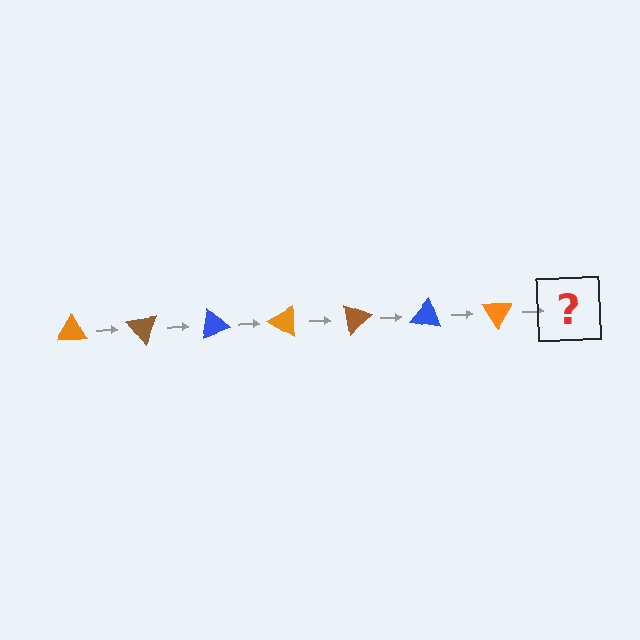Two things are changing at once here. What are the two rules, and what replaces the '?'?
The two rules are that it rotates 50 degrees each step and the color cycles through orange, brown, and blue. The '?' should be a brown triangle, rotated 350 degrees from the start.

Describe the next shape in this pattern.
It should be a brown triangle, rotated 350 degrees from the start.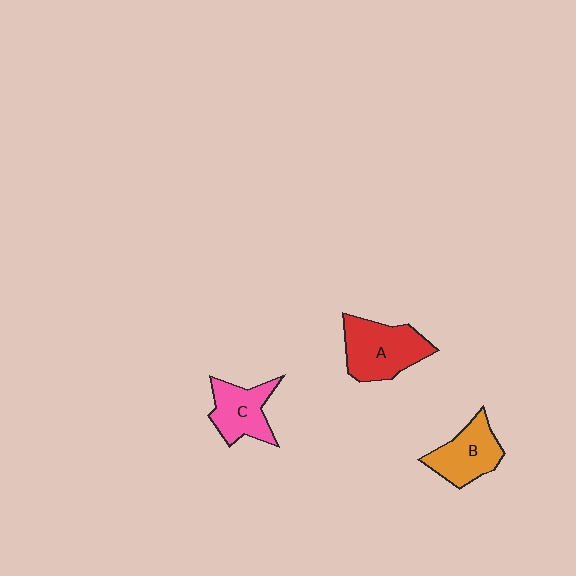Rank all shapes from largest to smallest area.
From largest to smallest: A (red), B (orange), C (pink).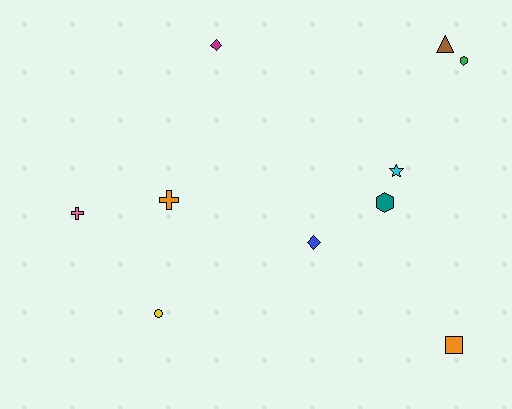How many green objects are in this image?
There is 1 green object.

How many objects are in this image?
There are 10 objects.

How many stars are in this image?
There is 1 star.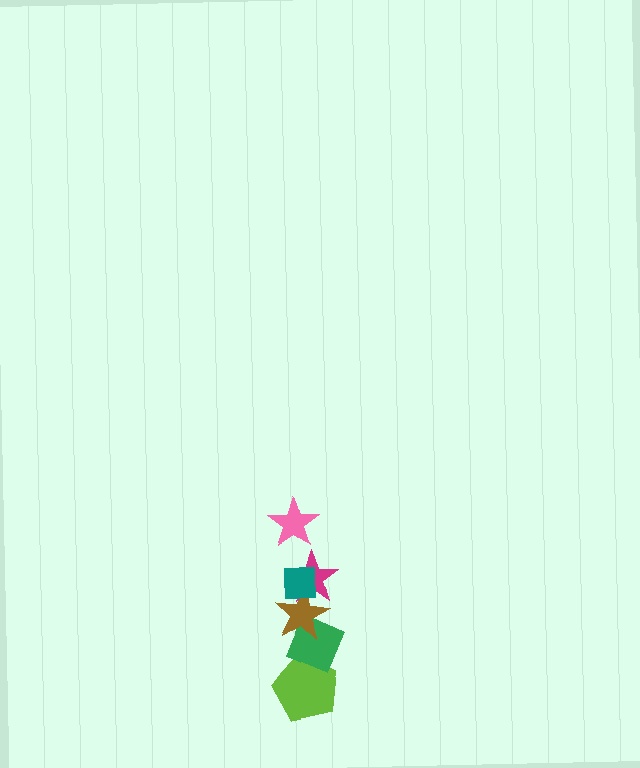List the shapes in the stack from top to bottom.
From top to bottom: the pink star, the teal square, the magenta star, the brown star, the green diamond, the lime pentagon.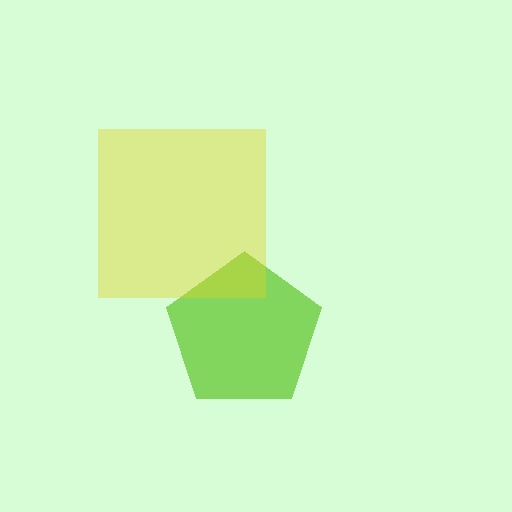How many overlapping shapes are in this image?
There are 2 overlapping shapes in the image.